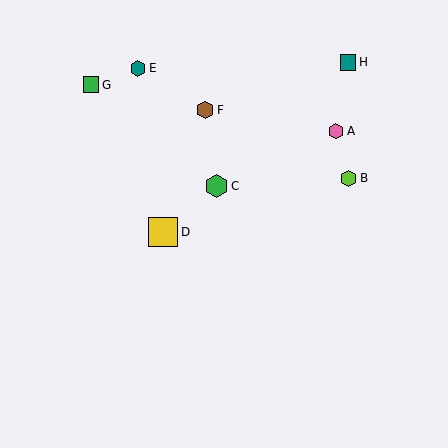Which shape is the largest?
The yellow square (labeled D) is the largest.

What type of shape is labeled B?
Shape B is a lime hexagon.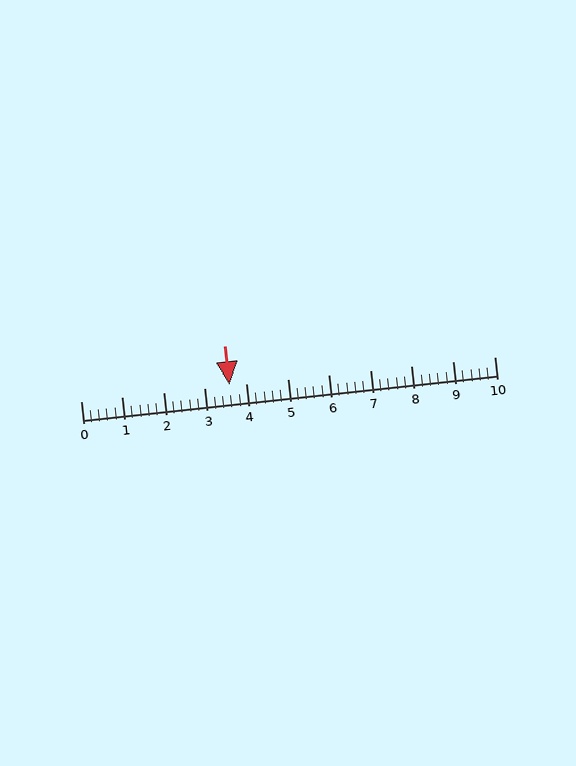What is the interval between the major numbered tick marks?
The major tick marks are spaced 1 units apart.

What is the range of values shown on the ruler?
The ruler shows values from 0 to 10.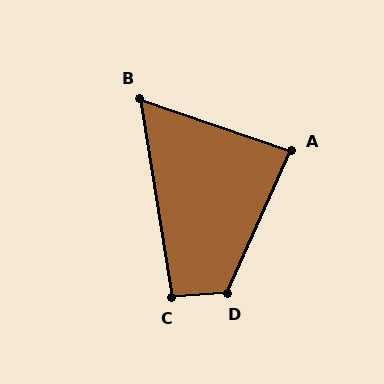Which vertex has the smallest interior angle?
B, at approximately 62 degrees.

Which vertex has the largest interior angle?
D, at approximately 118 degrees.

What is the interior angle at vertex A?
Approximately 85 degrees (acute).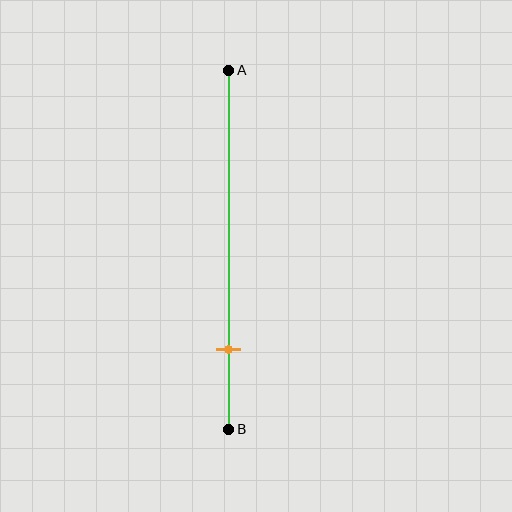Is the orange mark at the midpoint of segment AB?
No, the mark is at about 80% from A, not at the 50% midpoint.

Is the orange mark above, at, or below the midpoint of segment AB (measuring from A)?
The orange mark is below the midpoint of segment AB.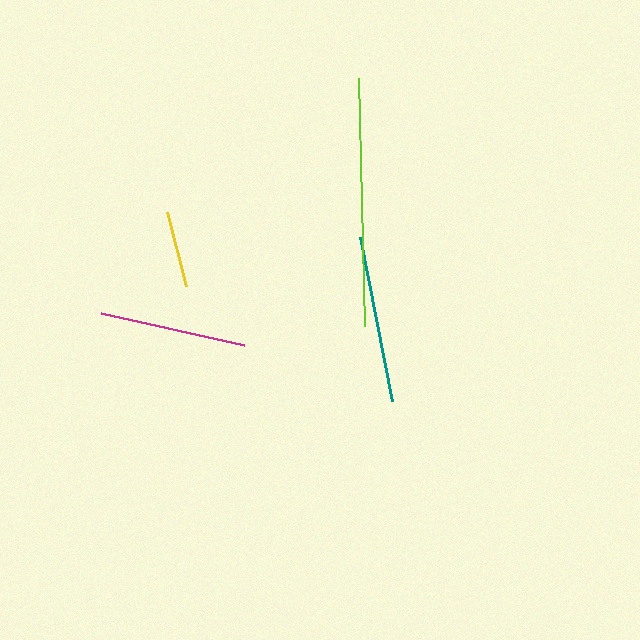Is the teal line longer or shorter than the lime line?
The lime line is longer than the teal line.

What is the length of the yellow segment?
The yellow segment is approximately 76 pixels long.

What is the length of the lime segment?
The lime segment is approximately 249 pixels long.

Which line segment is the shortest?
The yellow line is the shortest at approximately 76 pixels.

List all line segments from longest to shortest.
From longest to shortest: lime, teal, magenta, yellow.